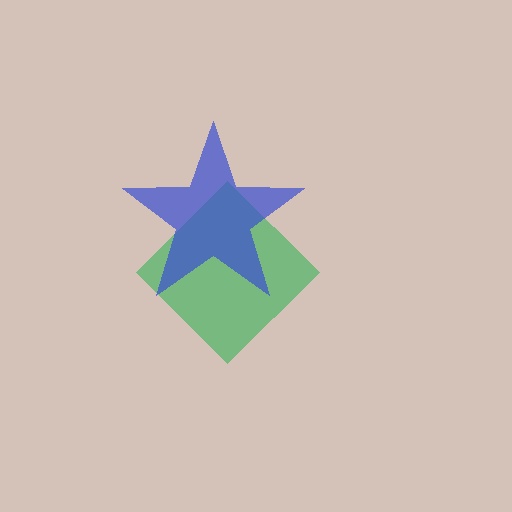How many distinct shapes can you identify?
There are 2 distinct shapes: a green diamond, a blue star.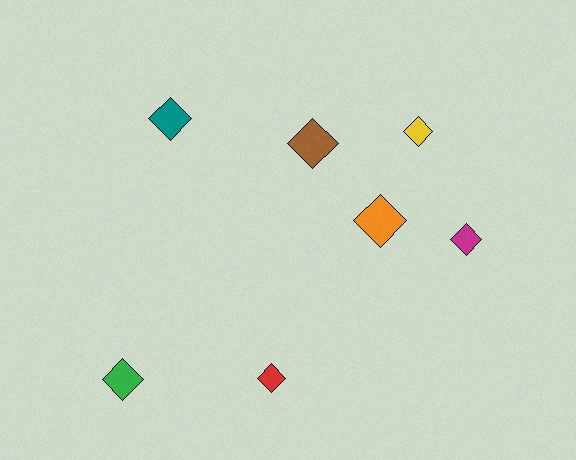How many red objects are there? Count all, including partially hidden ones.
There is 1 red object.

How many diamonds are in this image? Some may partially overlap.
There are 7 diamonds.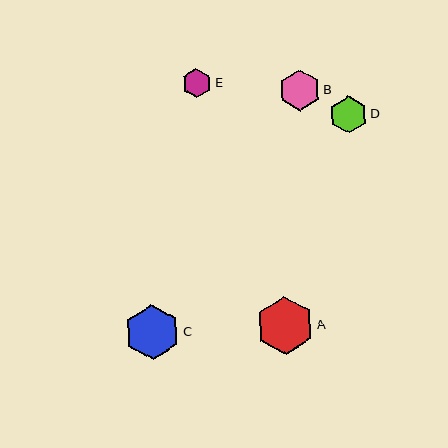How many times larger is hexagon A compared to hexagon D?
Hexagon A is approximately 1.5 times the size of hexagon D.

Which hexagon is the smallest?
Hexagon E is the smallest with a size of approximately 29 pixels.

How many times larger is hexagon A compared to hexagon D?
Hexagon A is approximately 1.5 times the size of hexagon D.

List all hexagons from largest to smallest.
From largest to smallest: A, C, B, D, E.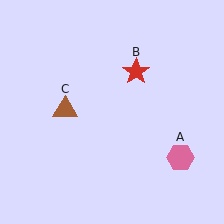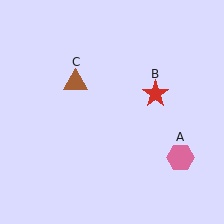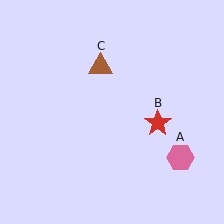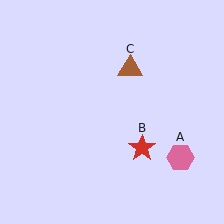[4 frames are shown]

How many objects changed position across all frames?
2 objects changed position: red star (object B), brown triangle (object C).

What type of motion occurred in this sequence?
The red star (object B), brown triangle (object C) rotated clockwise around the center of the scene.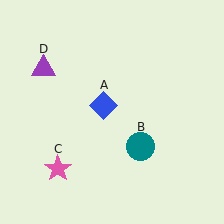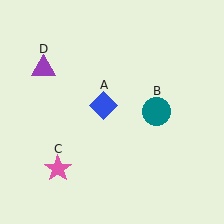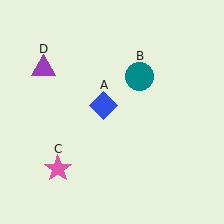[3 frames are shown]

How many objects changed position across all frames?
1 object changed position: teal circle (object B).